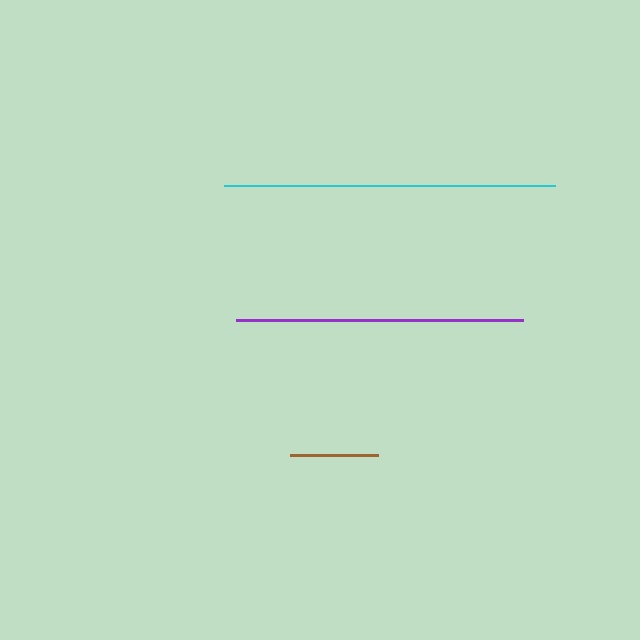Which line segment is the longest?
The cyan line is the longest at approximately 332 pixels.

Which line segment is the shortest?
The brown line is the shortest at approximately 88 pixels.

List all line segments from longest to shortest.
From longest to shortest: cyan, purple, brown.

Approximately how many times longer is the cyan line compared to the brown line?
The cyan line is approximately 3.8 times the length of the brown line.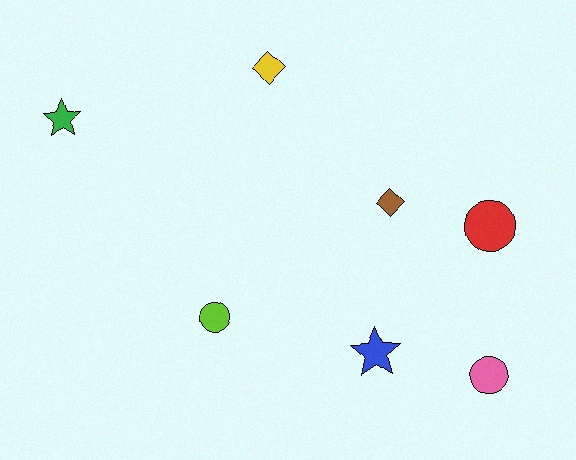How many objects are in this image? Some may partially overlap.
There are 7 objects.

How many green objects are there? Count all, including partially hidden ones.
There is 1 green object.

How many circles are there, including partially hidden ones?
There are 3 circles.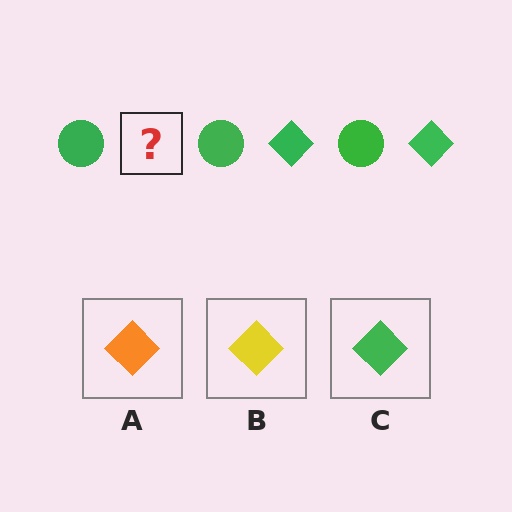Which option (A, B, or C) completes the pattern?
C.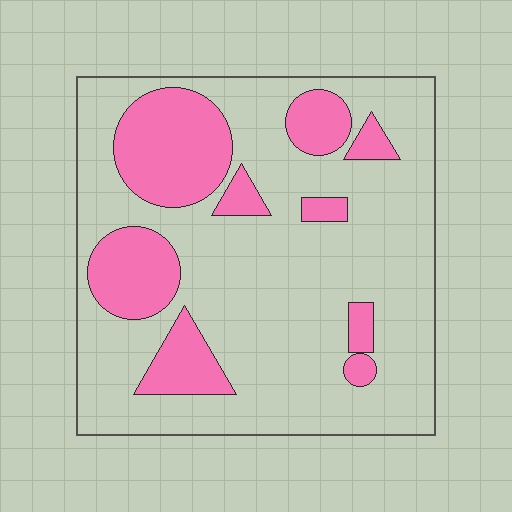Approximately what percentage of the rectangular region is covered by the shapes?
Approximately 25%.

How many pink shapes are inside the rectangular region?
9.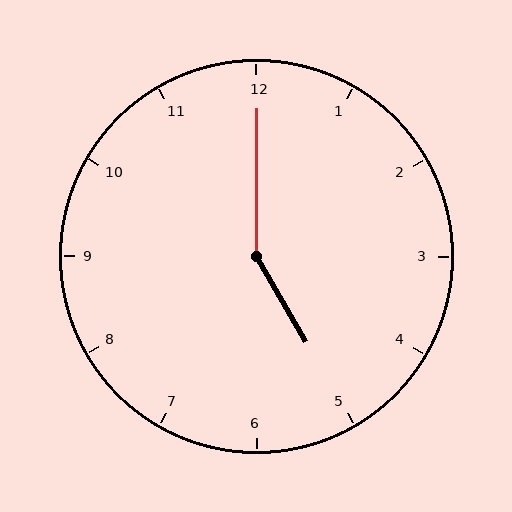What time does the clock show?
5:00.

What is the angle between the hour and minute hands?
Approximately 150 degrees.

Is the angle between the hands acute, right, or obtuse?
It is obtuse.